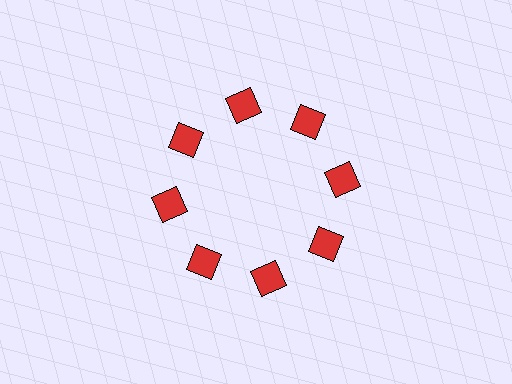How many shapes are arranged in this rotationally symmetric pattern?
There are 8 shapes, arranged in 8 groups of 1.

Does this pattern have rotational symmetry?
Yes, this pattern has 8-fold rotational symmetry. It looks the same after rotating 45 degrees around the center.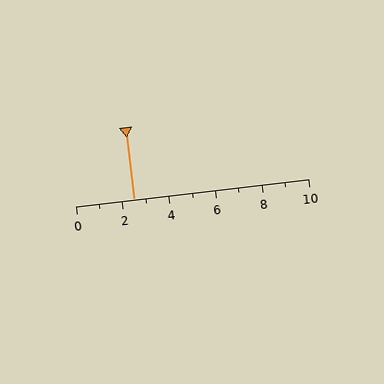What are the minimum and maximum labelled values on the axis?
The axis runs from 0 to 10.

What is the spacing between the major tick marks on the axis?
The major ticks are spaced 2 apart.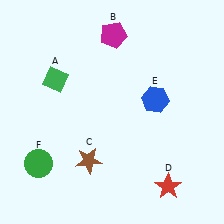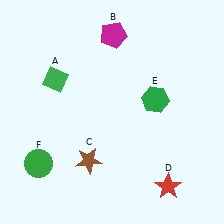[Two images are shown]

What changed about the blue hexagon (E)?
In Image 1, E is blue. In Image 2, it changed to green.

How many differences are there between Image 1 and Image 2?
There is 1 difference between the two images.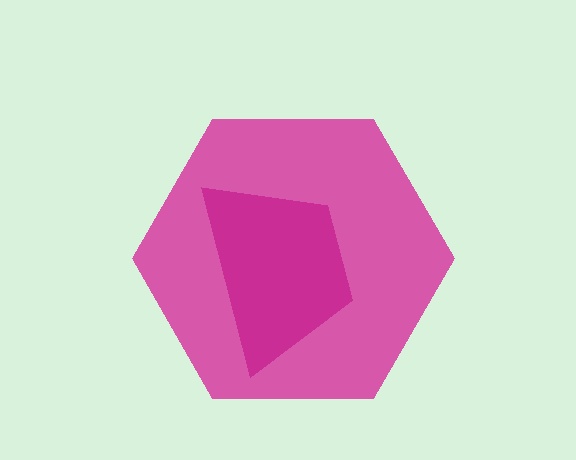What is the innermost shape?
The magenta trapezoid.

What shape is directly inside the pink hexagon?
The magenta trapezoid.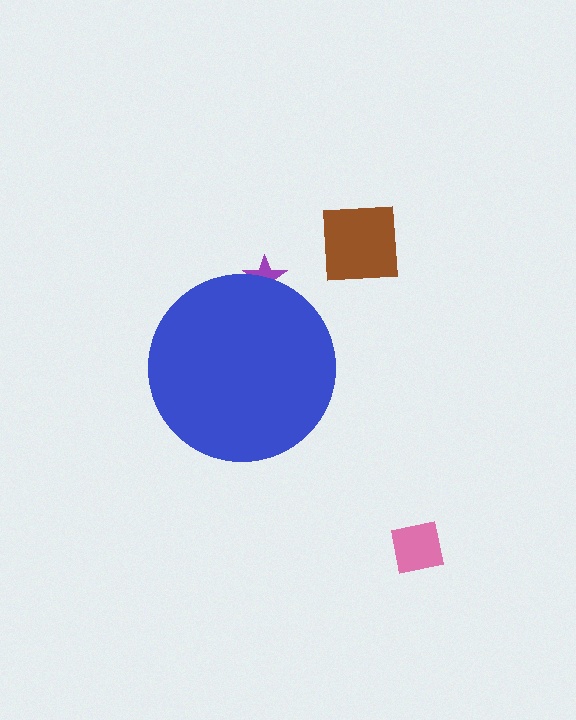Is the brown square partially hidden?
No, the brown square is fully visible.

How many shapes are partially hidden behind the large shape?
1 shape is partially hidden.